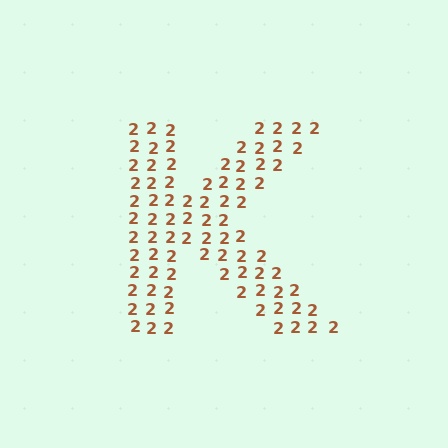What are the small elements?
The small elements are digit 2's.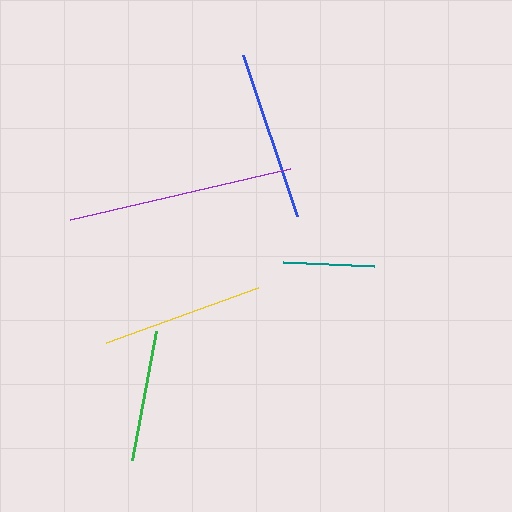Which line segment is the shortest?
The teal line is the shortest at approximately 91 pixels.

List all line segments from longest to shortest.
From longest to shortest: purple, blue, yellow, green, teal.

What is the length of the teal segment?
The teal segment is approximately 91 pixels long.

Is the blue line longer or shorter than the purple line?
The purple line is longer than the blue line.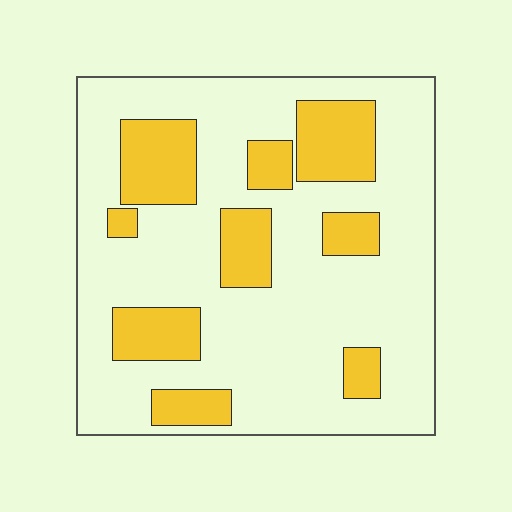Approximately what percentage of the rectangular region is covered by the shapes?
Approximately 25%.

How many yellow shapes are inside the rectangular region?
9.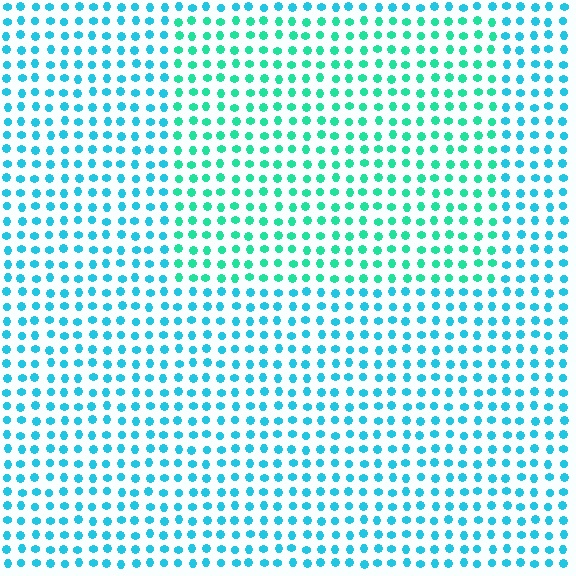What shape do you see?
I see a rectangle.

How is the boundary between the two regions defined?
The boundary is defined purely by a slight shift in hue (about 31 degrees). Spacing, size, and orientation are identical on both sides.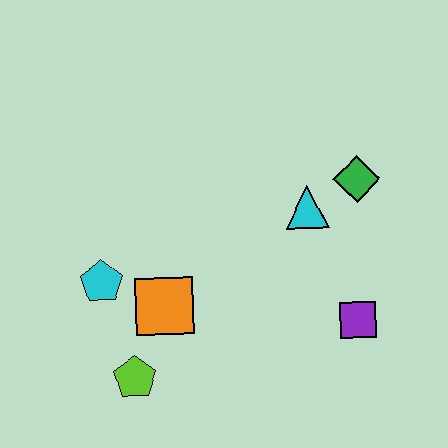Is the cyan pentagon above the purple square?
Yes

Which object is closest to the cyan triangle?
The green diamond is closest to the cyan triangle.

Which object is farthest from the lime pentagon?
The green diamond is farthest from the lime pentagon.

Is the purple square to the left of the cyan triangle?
No